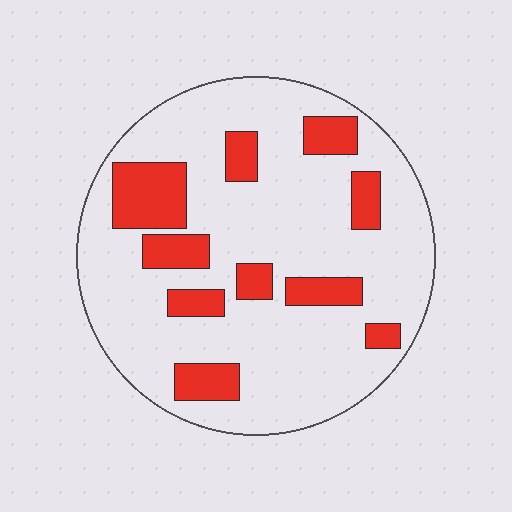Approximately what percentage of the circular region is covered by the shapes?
Approximately 20%.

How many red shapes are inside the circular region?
10.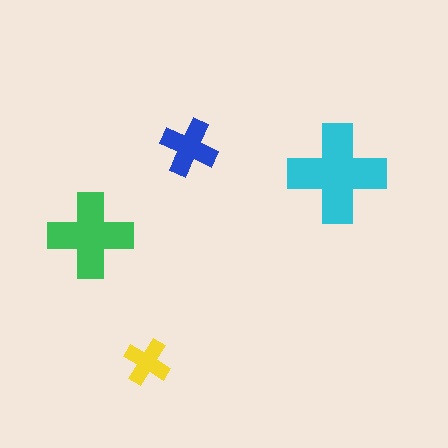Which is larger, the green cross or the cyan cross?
The cyan one.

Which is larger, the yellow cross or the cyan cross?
The cyan one.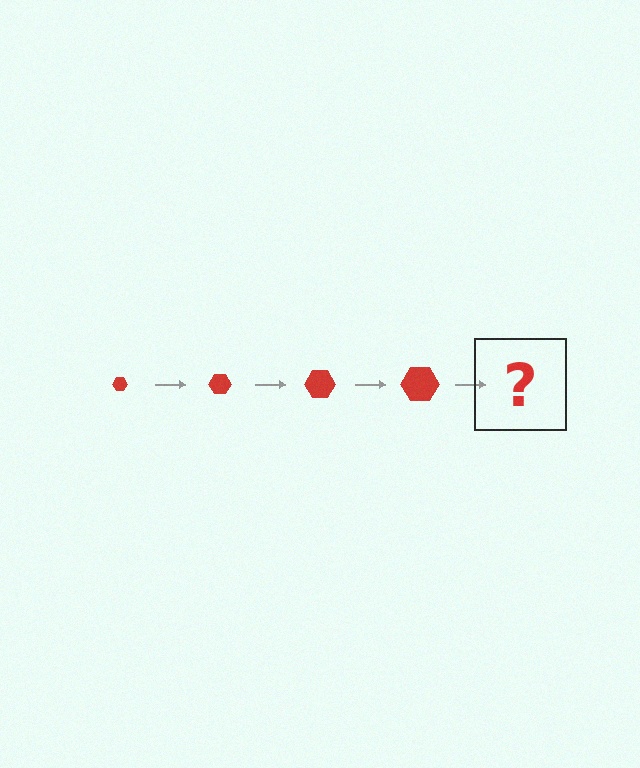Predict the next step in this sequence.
The next step is a red hexagon, larger than the previous one.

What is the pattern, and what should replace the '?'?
The pattern is that the hexagon gets progressively larger each step. The '?' should be a red hexagon, larger than the previous one.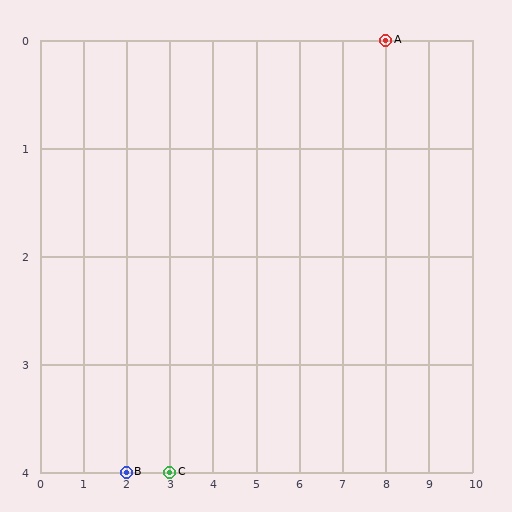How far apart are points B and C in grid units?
Points B and C are 1 column apart.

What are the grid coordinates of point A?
Point A is at grid coordinates (8, 0).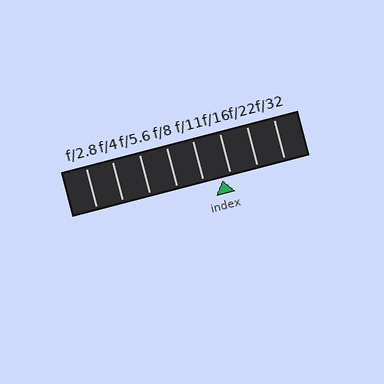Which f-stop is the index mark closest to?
The index mark is closest to f/16.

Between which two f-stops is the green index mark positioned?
The index mark is between f/11 and f/16.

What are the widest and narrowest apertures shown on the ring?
The widest aperture shown is f/2.8 and the narrowest is f/32.